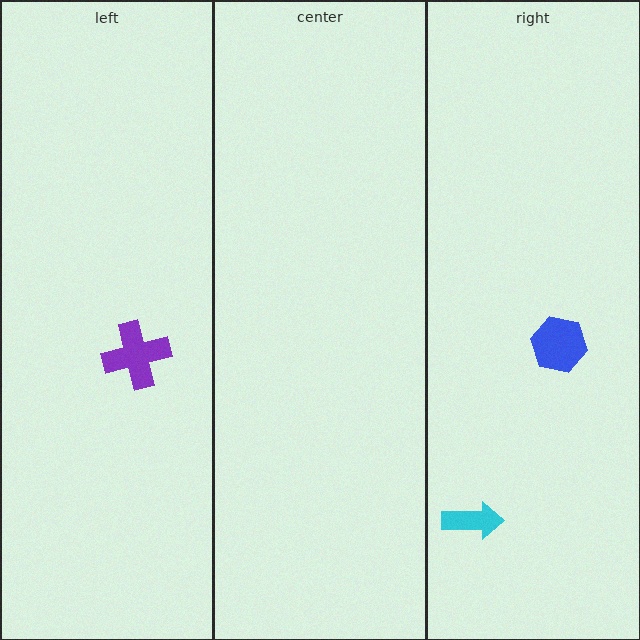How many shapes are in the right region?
2.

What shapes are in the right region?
The cyan arrow, the blue hexagon.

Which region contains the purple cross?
The left region.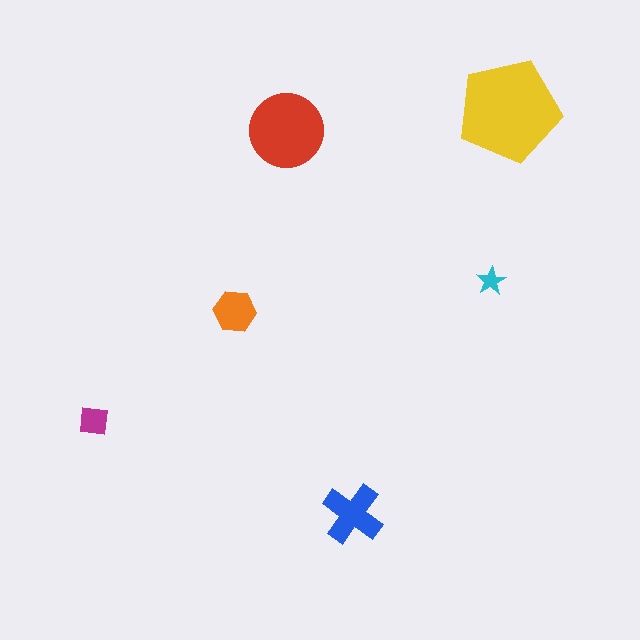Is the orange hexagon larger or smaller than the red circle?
Smaller.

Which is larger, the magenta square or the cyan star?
The magenta square.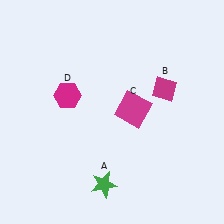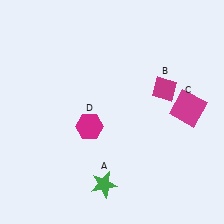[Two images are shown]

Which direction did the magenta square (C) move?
The magenta square (C) moved right.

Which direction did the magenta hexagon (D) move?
The magenta hexagon (D) moved down.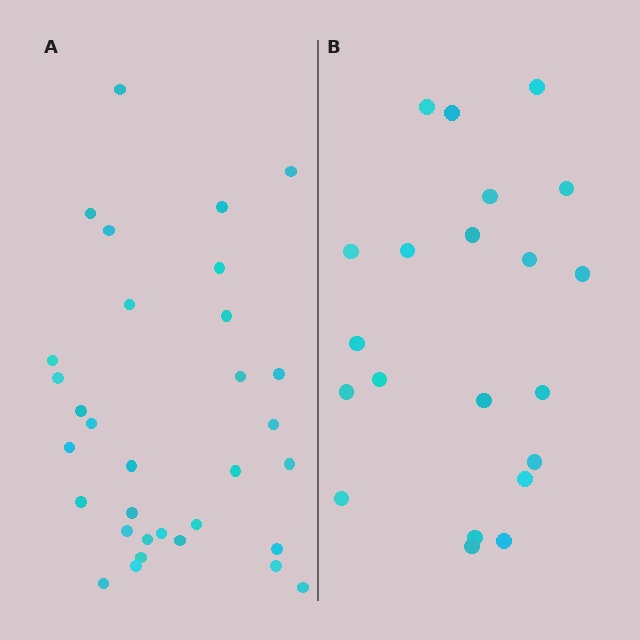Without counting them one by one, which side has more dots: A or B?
Region A (the left region) has more dots.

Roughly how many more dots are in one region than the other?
Region A has roughly 12 or so more dots than region B.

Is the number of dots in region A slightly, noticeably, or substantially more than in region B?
Region A has substantially more. The ratio is roughly 1.5 to 1.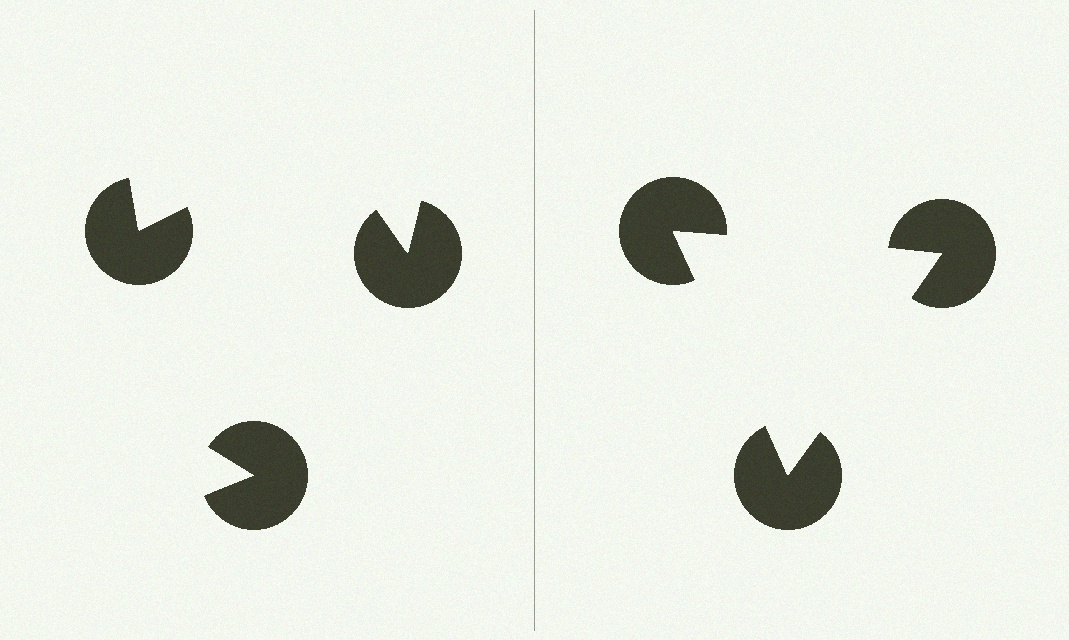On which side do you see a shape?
An illusory triangle appears on the right side. On the left side the wedge cuts are rotated, so no coherent shape forms.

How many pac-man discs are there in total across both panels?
6 — 3 on each side.